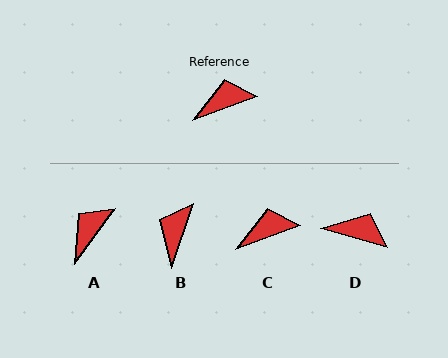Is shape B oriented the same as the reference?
No, it is off by about 52 degrees.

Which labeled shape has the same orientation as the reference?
C.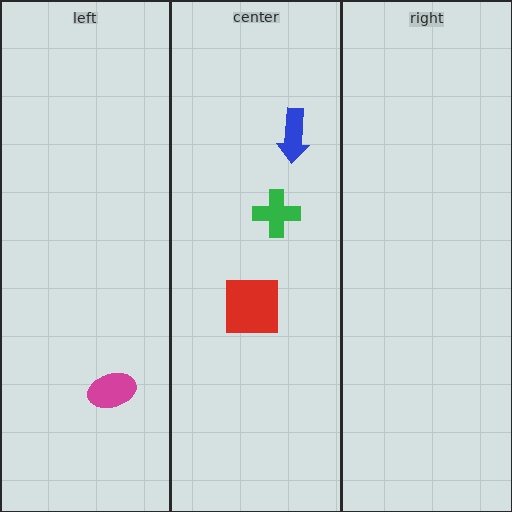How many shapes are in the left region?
1.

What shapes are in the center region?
The red square, the blue arrow, the green cross.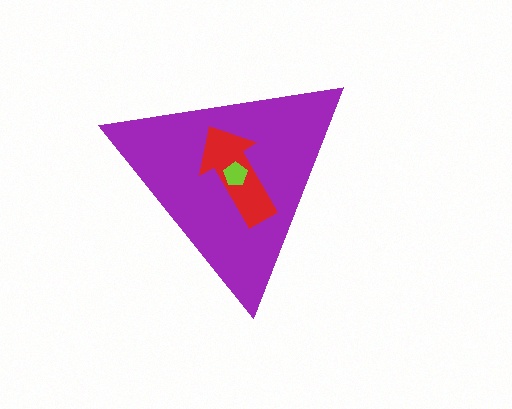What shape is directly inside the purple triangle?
The red arrow.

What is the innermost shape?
The lime pentagon.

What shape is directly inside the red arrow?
The lime pentagon.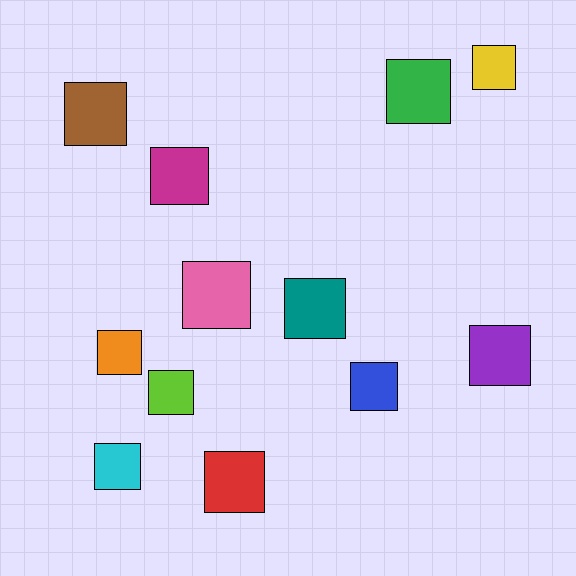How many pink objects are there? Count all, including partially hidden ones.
There is 1 pink object.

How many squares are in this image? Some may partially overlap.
There are 12 squares.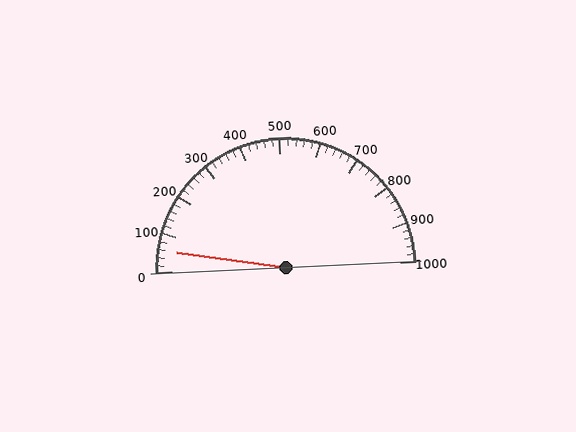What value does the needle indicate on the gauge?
The needle indicates approximately 60.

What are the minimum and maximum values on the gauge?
The gauge ranges from 0 to 1000.